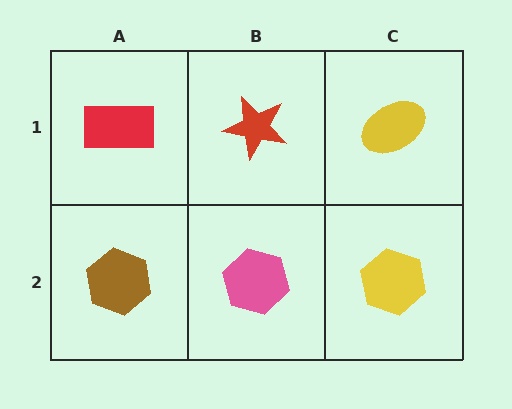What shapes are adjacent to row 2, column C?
A yellow ellipse (row 1, column C), a pink hexagon (row 2, column B).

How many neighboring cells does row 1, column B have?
3.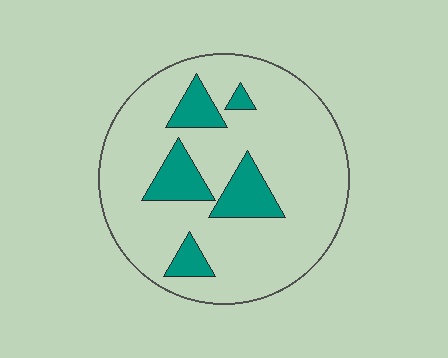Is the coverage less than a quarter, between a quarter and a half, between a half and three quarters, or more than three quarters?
Less than a quarter.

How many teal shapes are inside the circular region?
5.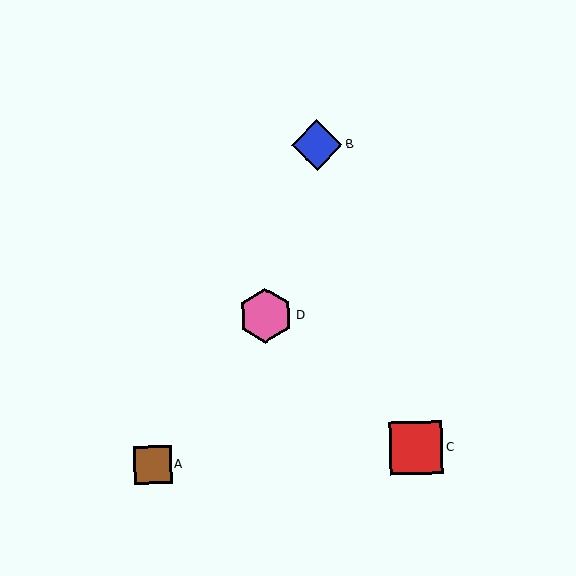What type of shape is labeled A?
Shape A is a brown square.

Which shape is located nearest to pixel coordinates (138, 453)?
The brown square (labeled A) at (153, 465) is nearest to that location.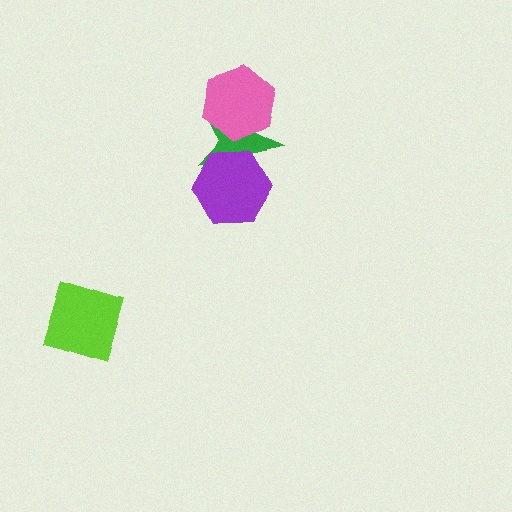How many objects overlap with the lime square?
0 objects overlap with the lime square.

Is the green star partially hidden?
Yes, it is partially covered by another shape.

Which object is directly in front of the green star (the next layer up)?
The pink hexagon is directly in front of the green star.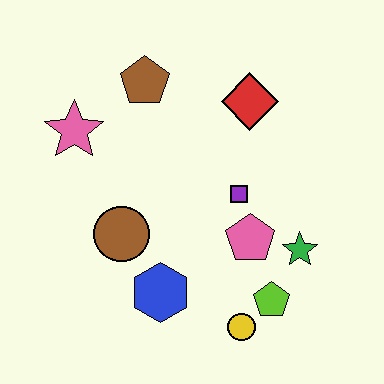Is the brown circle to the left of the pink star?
No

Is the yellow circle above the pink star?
No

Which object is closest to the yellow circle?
The lime pentagon is closest to the yellow circle.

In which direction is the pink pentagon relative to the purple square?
The pink pentagon is below the purple square.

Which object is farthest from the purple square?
The pink star is farthest from the purple square.